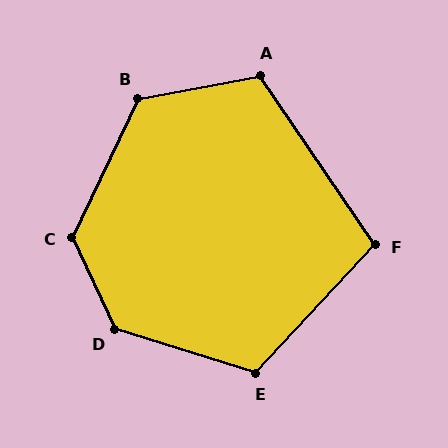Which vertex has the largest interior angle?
D, at approximately 132 degrees.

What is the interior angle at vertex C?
Approximately 130 degrees (obtuse).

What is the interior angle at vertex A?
Approximately 114 degrees (obtuse).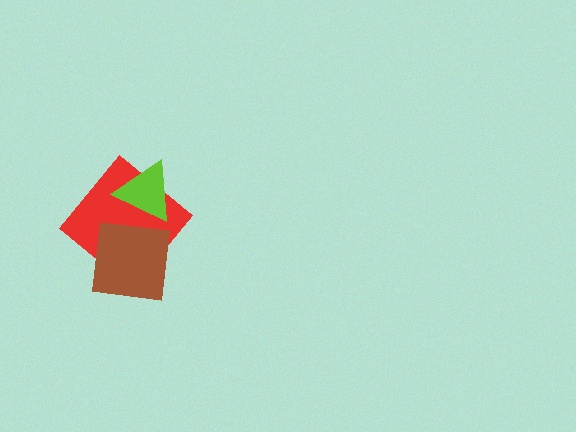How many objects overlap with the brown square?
2 objects overlap with the brown square.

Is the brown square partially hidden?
No, no other shape covers it.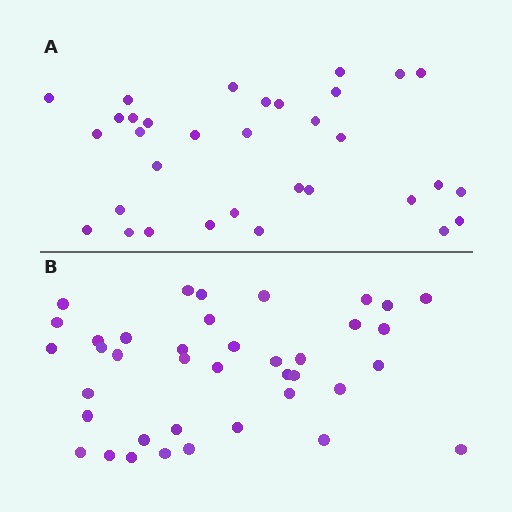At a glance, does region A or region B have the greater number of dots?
Region B (the bottom region) has more dots.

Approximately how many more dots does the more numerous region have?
Region B has about 6 more dots than region A.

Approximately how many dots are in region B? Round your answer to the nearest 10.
About 40 dots. (The exact count is 39, which rounds to 40.)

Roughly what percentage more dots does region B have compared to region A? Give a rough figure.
About 20% more.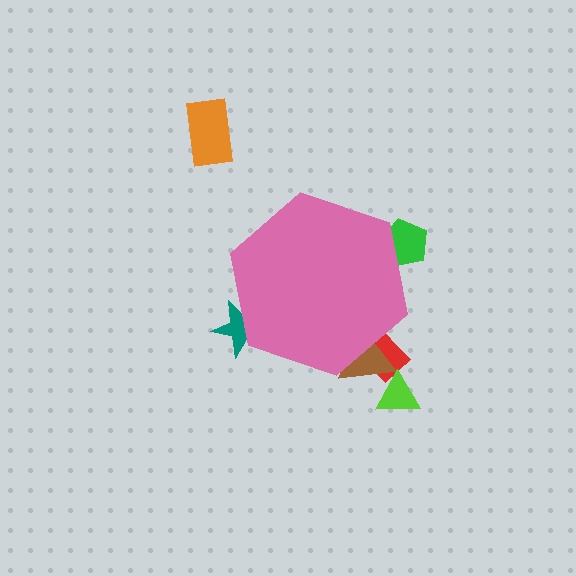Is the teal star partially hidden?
Yes, the teal star is partially hidden behind the pink hexagon.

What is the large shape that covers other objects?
A pink hexagon.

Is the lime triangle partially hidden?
No, the lime triangle is fully visible.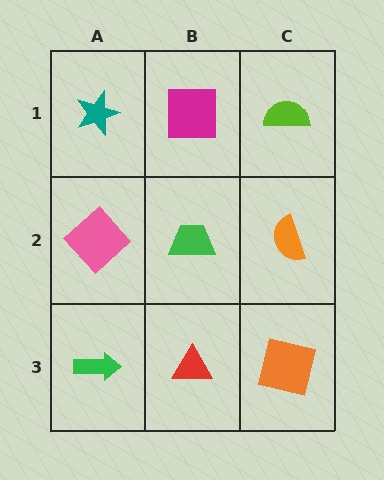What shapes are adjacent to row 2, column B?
A magenta square (row 1, column B), a red triangle (row 3, column B), a pink diamond (row 2, column A), an orange semicircle (row 2, column C).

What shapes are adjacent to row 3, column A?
A pink diamond (row 2, column A), a red triangle (row 3, column B).